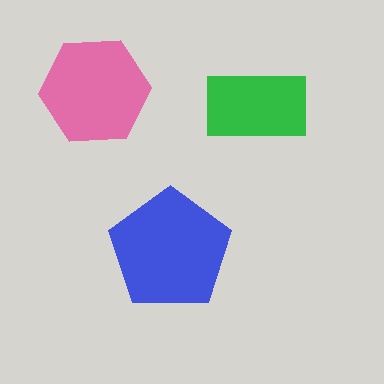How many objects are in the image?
There are 3 objects in the image.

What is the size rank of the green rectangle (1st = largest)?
3rd.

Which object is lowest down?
The blue pentagon is bottommost.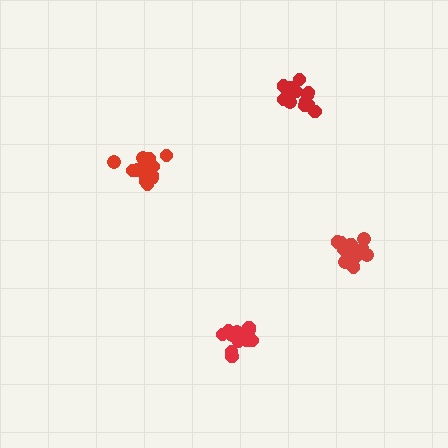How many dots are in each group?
Group 1: 16 dots, Group 2: 17 dots, Group 3: 13 dots, Group 4: 12 dots (58 total).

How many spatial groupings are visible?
There are 4 spatial groupings.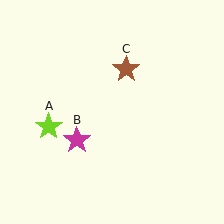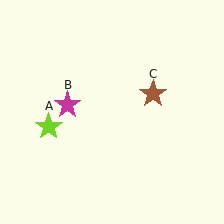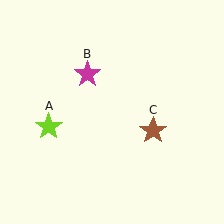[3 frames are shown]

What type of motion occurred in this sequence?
The magenta star (object B), brown star (object C) rotated clockwise around the center of the scene.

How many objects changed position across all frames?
2 objects changed position: magenta star (object B), brown star (object C).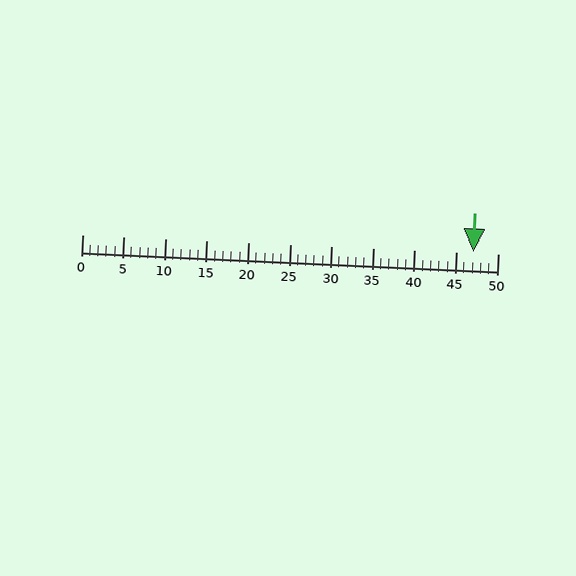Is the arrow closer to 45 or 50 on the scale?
The arrow is closer to 45.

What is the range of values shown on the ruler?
The ruler shows values from 0 to 50.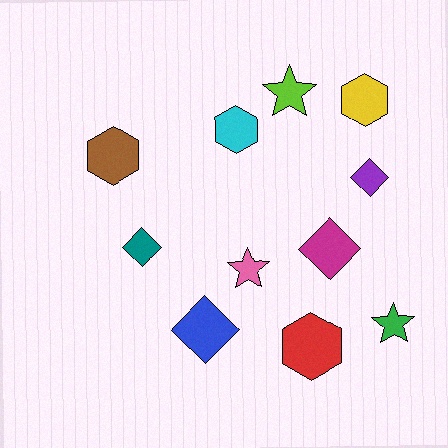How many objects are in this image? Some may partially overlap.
There are 11 objects.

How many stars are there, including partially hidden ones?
There are 3 stars.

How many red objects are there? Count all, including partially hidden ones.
There is 1 red object.